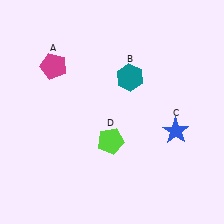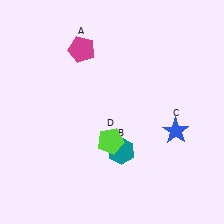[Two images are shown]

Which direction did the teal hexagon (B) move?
The teal hexagon (B) moved down.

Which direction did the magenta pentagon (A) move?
The magenta pentagon (A) moved right.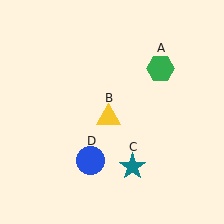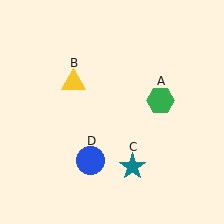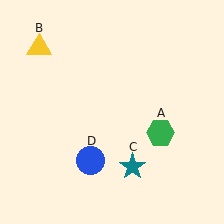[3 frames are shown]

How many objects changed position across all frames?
2 objects changed position: green hexagon (object A), yellow triangle (object B).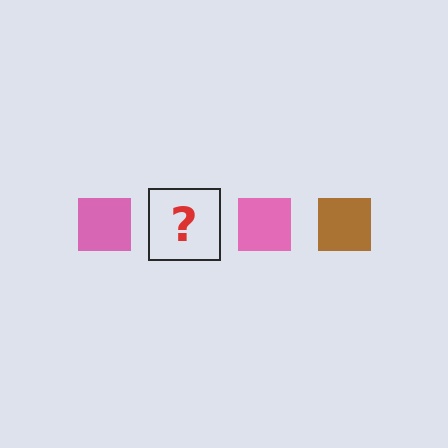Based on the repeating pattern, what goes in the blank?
The blank should be a brown square.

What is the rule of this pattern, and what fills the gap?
The rule is that the pattern cycles through pink, brown squares. The gap should be filled with a brown square.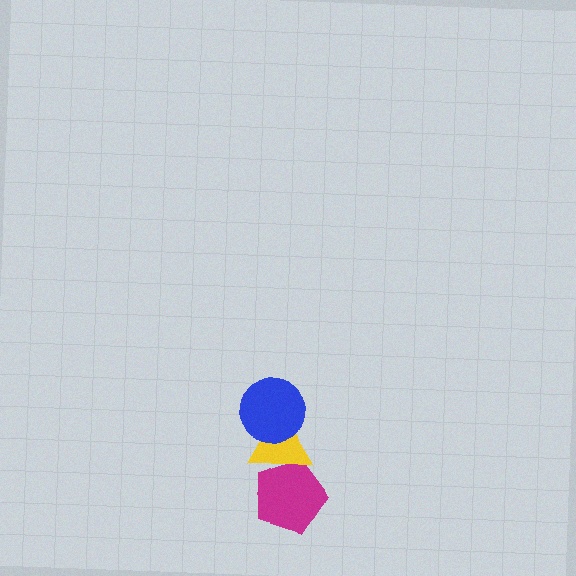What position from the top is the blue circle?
The blue circle is 1st from the top.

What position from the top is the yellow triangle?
The yellow triangle is 2nd from the top.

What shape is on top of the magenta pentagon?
The yellow triangle is on top of the magenta pentagon.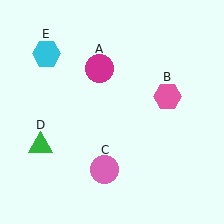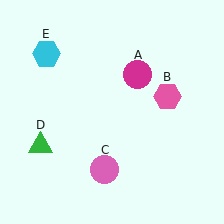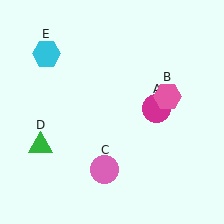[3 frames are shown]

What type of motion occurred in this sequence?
The magenta circle (object A) rotated clockwise around the center of the scene.